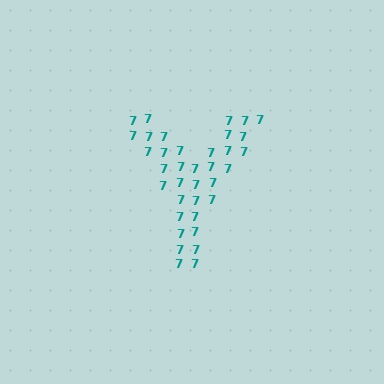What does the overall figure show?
The overall figure shows the letter Y.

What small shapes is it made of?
It is made of small digit 7's.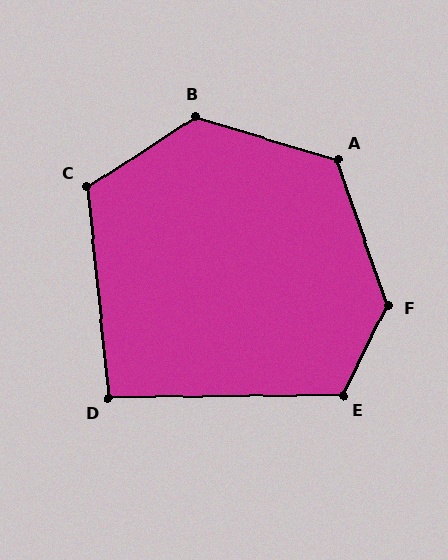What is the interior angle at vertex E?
Approximately 117 degrees (obtuse).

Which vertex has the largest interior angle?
F, at approximately 135 degrees.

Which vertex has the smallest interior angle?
D, at approximately 95 degrees.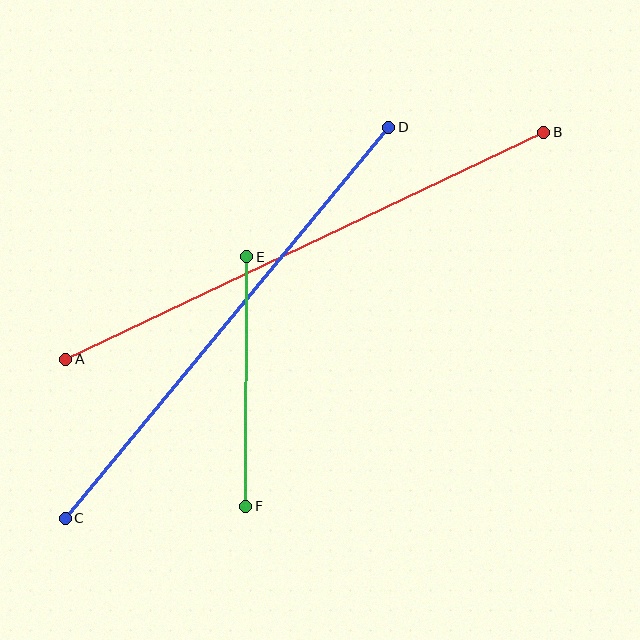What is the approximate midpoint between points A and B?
The midpoint is at approximately (305, 246) pixels.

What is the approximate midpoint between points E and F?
The midpoint is at approximately (246, 381) pixels.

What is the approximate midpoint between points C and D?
The midpoint is at approximately (227, 323) pixels.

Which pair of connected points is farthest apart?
Points A and B are farthest apart.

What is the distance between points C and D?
The distance is approximately 508 pixels.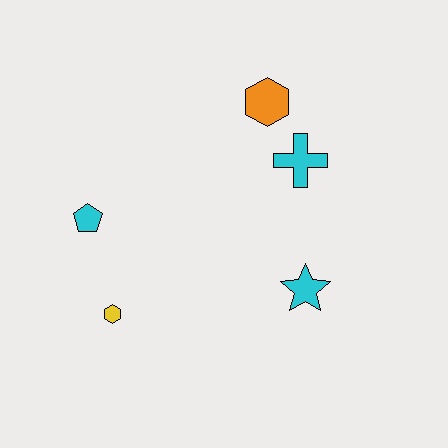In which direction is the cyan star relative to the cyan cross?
The cyan star is below the cyan cross.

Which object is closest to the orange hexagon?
The cyan cross is closest to the orange hexagon.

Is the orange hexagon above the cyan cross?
Yes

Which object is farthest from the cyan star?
The cyan pentagon is farthest from the cyan star.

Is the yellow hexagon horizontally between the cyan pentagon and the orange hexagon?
Yes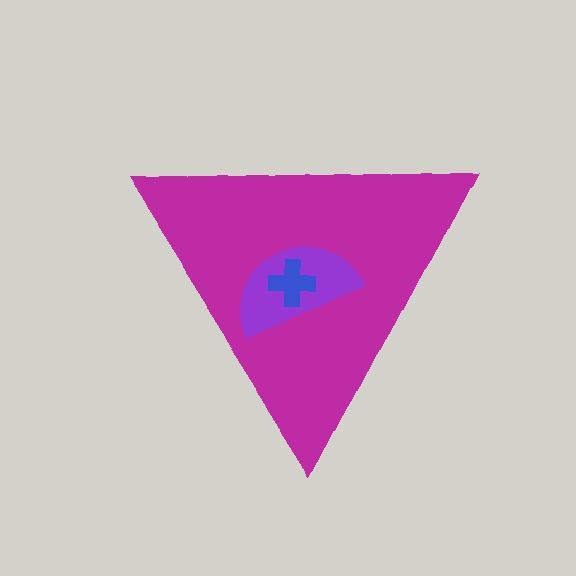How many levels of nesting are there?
3.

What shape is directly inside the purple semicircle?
The blue cross.